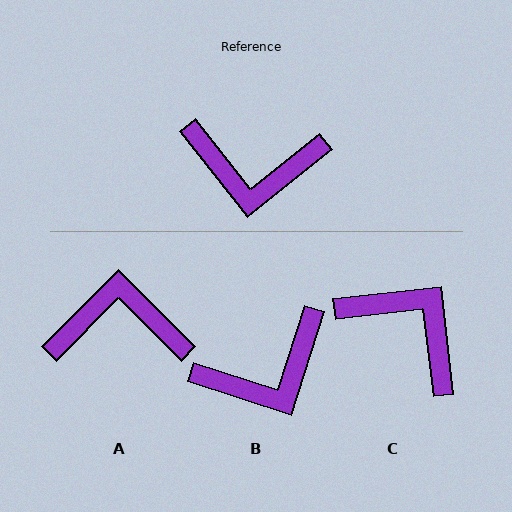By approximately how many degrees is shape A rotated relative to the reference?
Approximately 173 degrees clockwise.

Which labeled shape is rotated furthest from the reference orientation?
A, about 173 degrees away.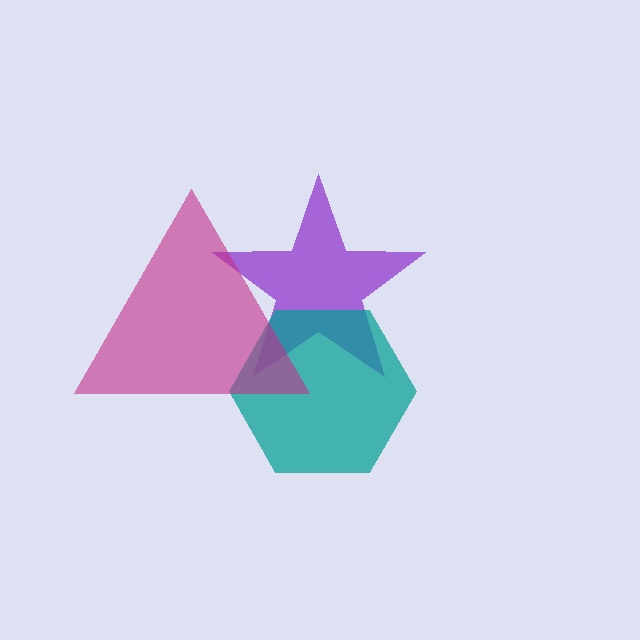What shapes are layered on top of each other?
The layered shapes are: a purple star, a teal hexagon, a magenta triangle.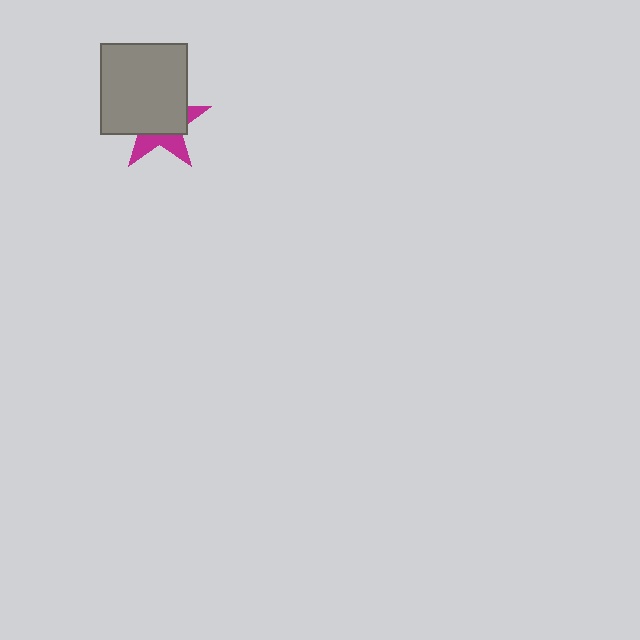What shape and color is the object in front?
The object in front is a gray rectangle.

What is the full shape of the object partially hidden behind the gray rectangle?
The partially hidden object is a magenta star.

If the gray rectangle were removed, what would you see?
You would see the complete magenta star.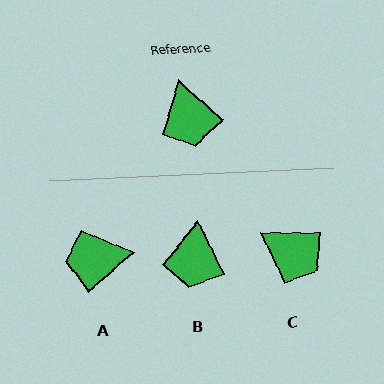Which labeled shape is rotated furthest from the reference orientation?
A, about 97 degrees away.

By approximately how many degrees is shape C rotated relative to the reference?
Approximately 41 degrees counter-clockwise.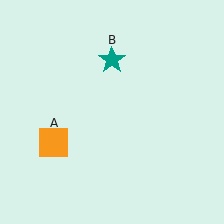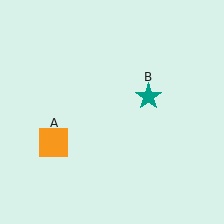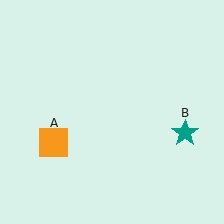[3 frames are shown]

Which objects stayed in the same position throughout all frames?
Orange square (object A) remained stationary.